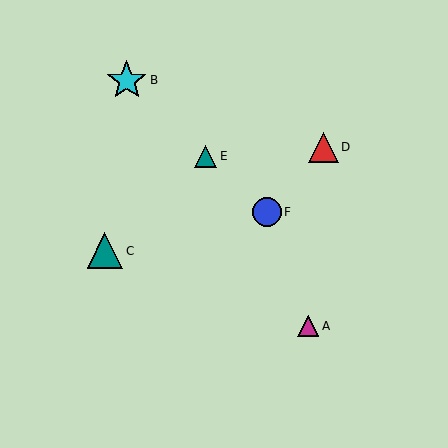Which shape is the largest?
The cyan star (labeled B) is the largest.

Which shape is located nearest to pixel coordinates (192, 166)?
The teal triangle (labeled E) at (205, 156) is nearest to that location.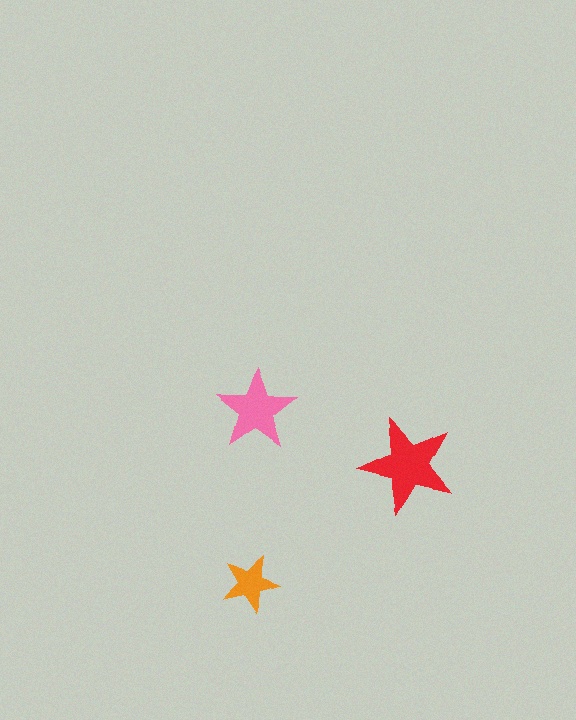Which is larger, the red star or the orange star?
The red one.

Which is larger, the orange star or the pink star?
The pink one.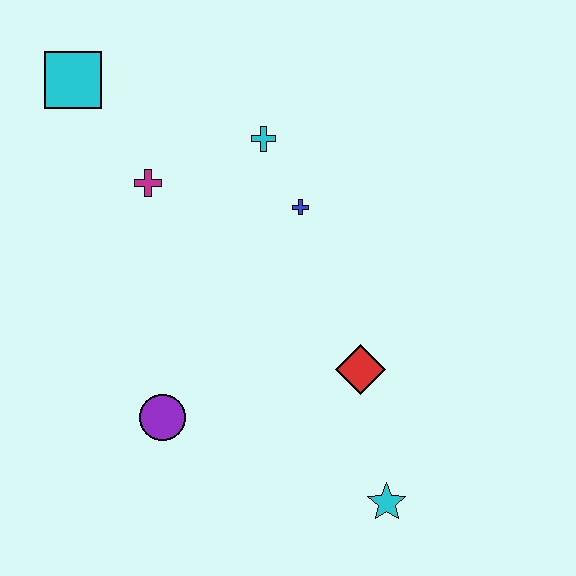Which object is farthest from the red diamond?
The cyan square is farthest from the red diamond.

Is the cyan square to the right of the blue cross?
No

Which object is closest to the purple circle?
The red diamond is closest to the purple circle.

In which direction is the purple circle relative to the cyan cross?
The purple circle is below the cyan cross.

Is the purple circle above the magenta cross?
No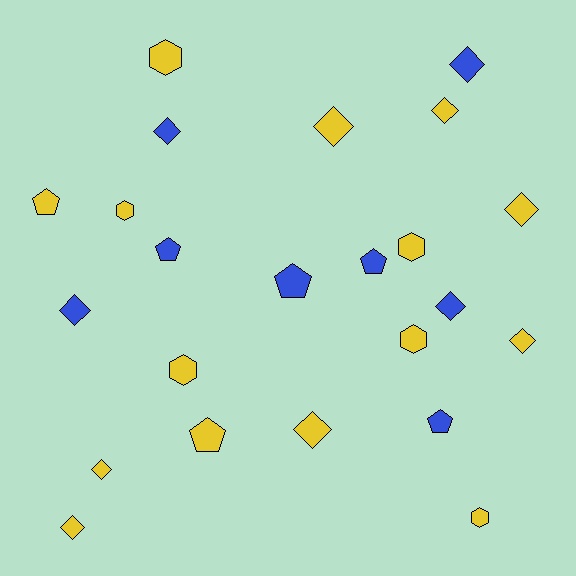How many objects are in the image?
There are 23 objects.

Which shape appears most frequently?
Diamond, with 11 objects.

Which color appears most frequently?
Yellow, with 15 objects.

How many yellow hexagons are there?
There are 6 yellow hexagons.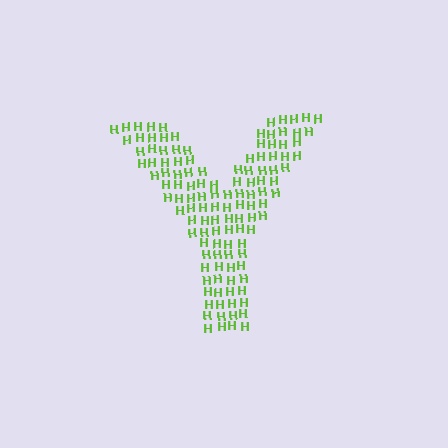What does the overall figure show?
The overall figure shows the letter Y.